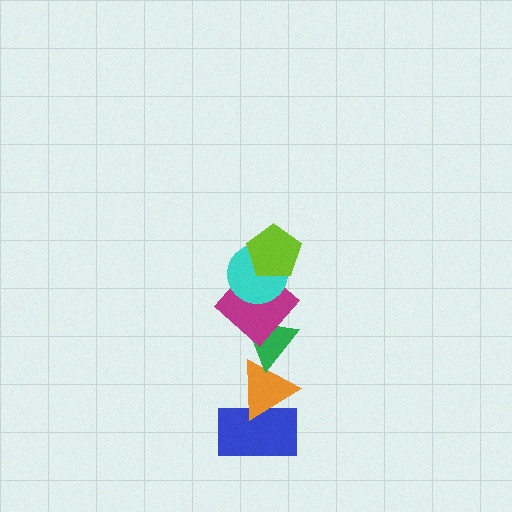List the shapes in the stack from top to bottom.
From top to bottom: the lime pentagon, the cyan circle, the magenta diamond, the green triangle, the orange triangle, the blue rectangle.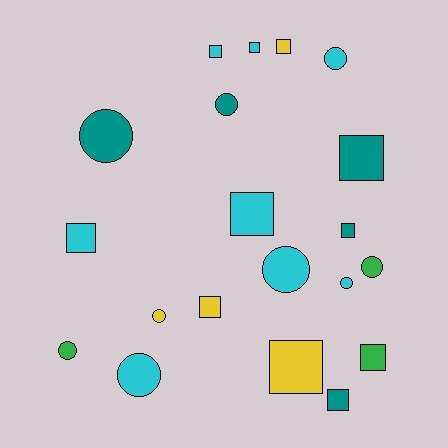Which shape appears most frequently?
Square, with 11 objects.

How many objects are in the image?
There are 20 objects.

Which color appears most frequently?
Cyan, with 8 objects.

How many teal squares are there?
There are 3 teal squares.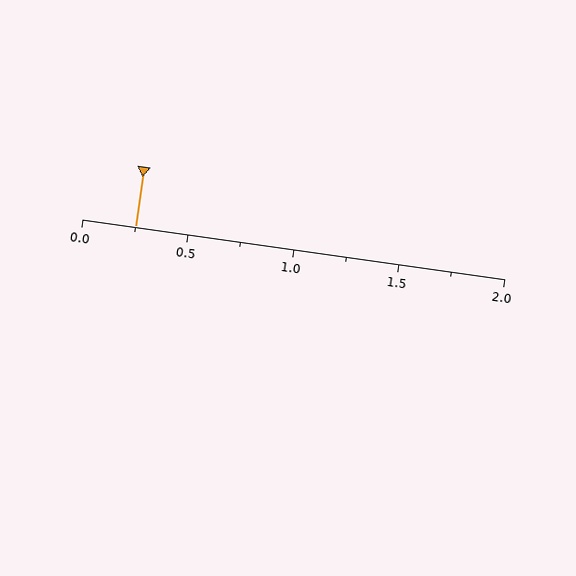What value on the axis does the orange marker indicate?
The marker indicates approximately 0.25.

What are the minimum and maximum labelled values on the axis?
The axis runs from 0.0 to 2.0.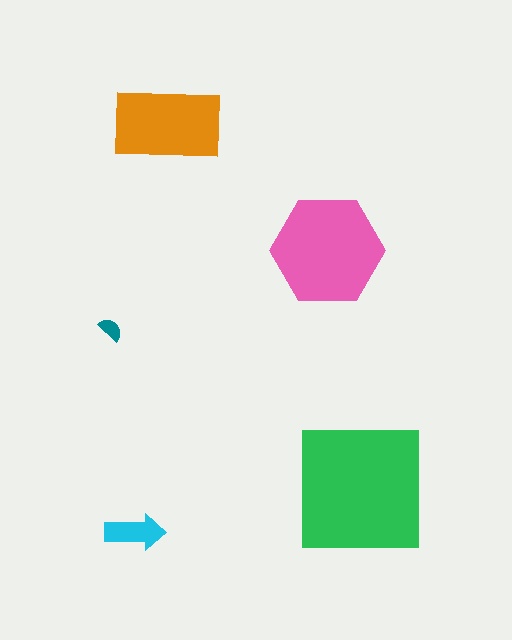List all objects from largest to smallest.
The green square, the pink hexagon, the orange rectangle, the cyan arrow, the teal semicircle.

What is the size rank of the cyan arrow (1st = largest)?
4th.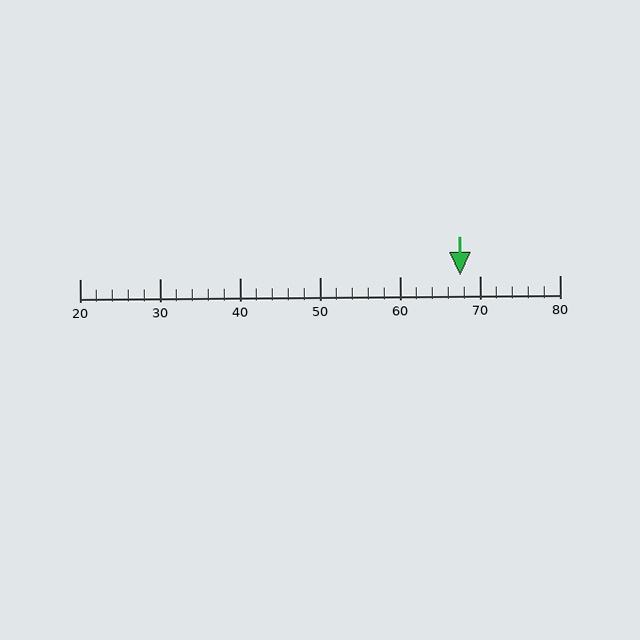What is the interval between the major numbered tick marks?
The major tick marks are spaced 10 units apart.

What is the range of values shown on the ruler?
The ruler shows values from 20 to 80.